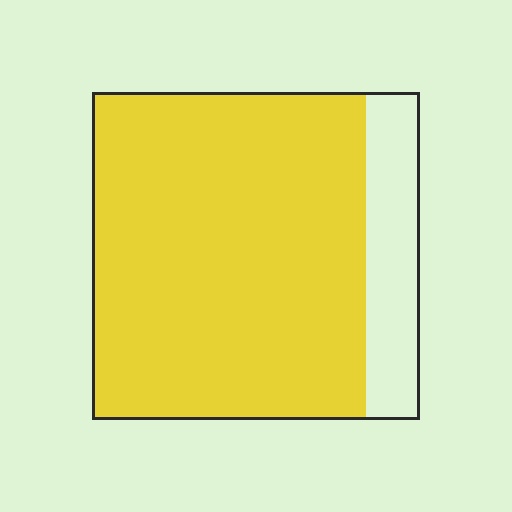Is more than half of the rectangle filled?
Yes.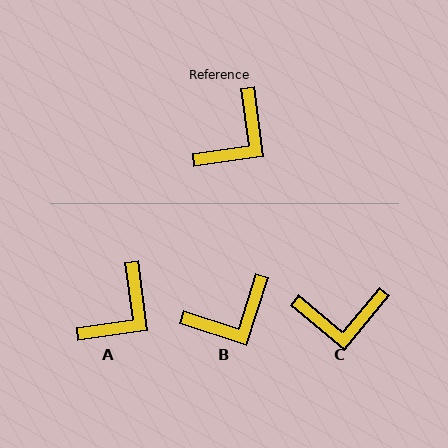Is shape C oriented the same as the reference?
No, it is off by about 48 degrees.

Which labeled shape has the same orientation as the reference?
A.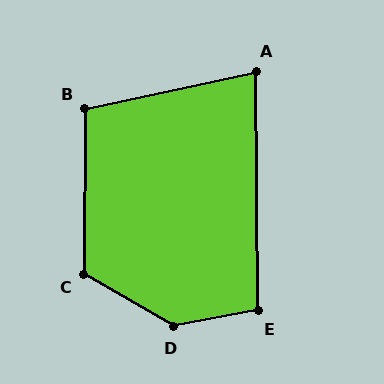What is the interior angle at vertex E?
Approximately 100 degrees (obtuse).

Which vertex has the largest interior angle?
D, at approximately 139 degrees.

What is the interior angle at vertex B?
Approximately 102 degrees (obtuse).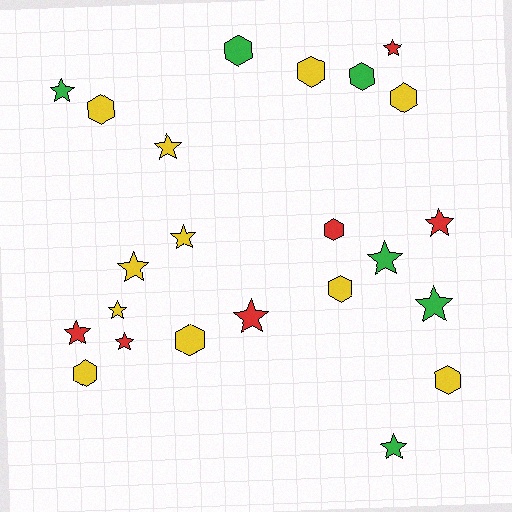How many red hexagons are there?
There is 1 red hexagon.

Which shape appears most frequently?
Star, with 13 objects.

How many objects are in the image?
There are 23 objects.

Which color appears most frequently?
Yellow, with 11 objects.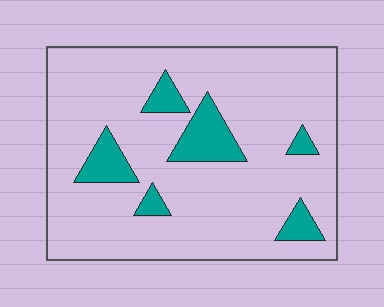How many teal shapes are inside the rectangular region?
6.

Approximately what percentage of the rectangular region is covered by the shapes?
Approximately 15%.